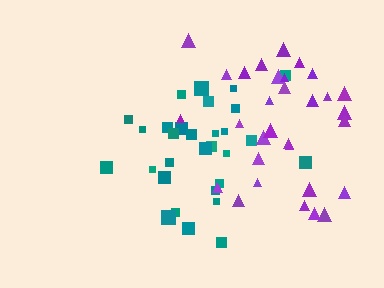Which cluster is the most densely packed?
Teal.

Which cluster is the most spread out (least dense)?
Purple.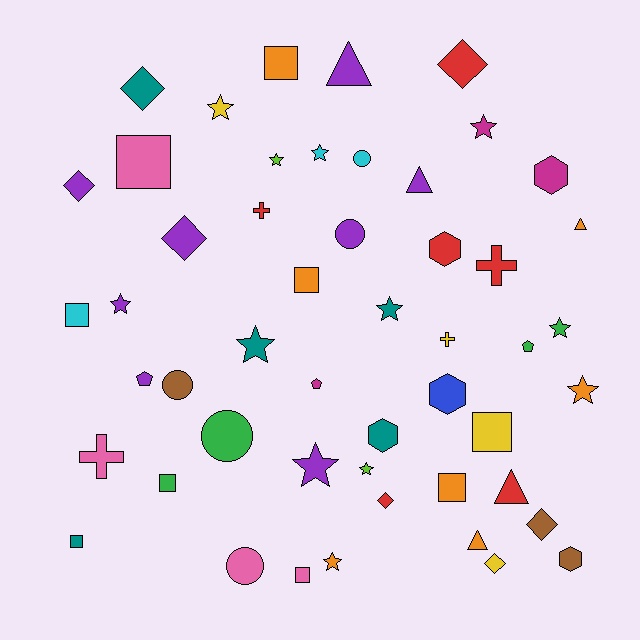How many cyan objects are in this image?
There are 3 cyan objects.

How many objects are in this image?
There are 50 objects.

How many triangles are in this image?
There are 5 triangles.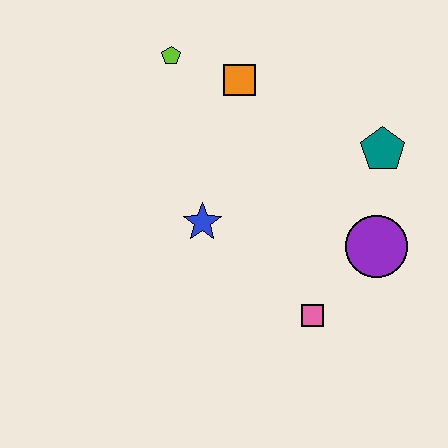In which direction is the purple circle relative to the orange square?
The purple circle is below the orange square.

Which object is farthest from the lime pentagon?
The pink square is farthest from the lime pentagon.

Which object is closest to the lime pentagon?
The orange square is closest to the lime pentagon.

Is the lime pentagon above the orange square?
Yes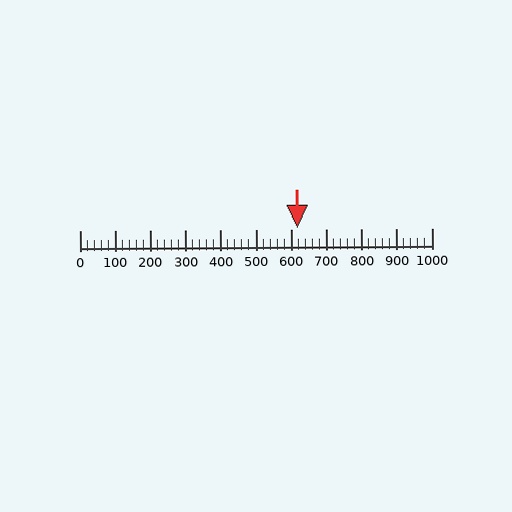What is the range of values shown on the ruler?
The ruler shows values from 0 to 1000.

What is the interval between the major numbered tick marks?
The major tick marks are spaced 100 units apart.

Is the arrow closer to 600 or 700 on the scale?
The arrow is closer to 600.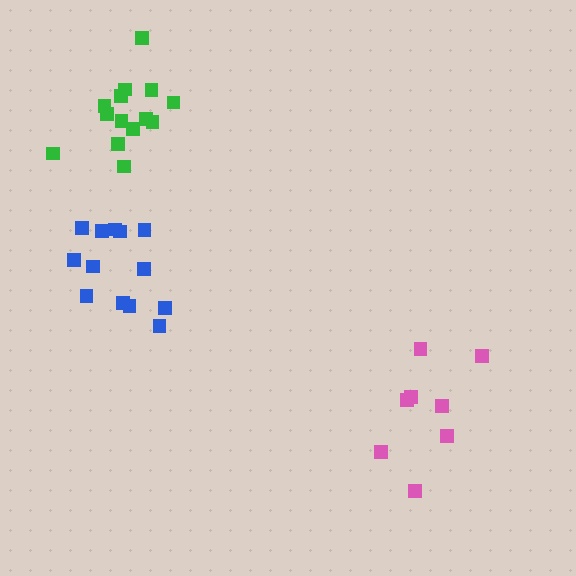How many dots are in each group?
Group 1: 13 dots, Group 2: 14 dots, Group 3: 8 dots (35 total).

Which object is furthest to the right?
The pink cluster is rightmost.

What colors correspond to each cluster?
The clusters are colored: blue, green, pink.